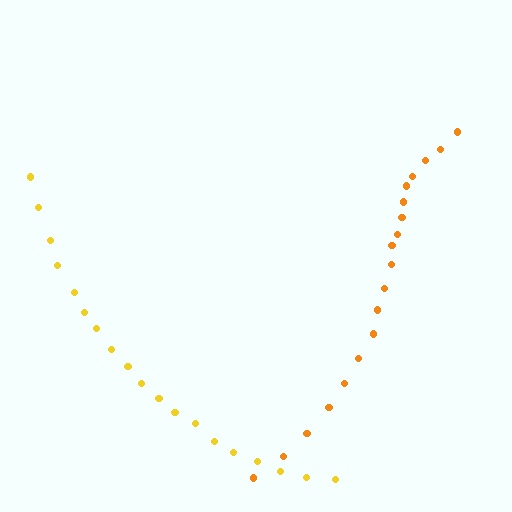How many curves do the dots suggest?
There are 2 distinct paths.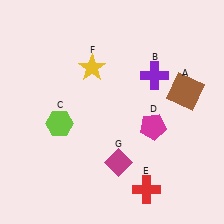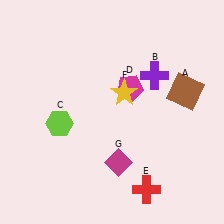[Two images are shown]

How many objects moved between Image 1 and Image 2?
2 objects moved between the two images.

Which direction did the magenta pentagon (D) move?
The magenta pentagon (D) moved up.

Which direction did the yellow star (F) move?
The yellow star (F) moved right.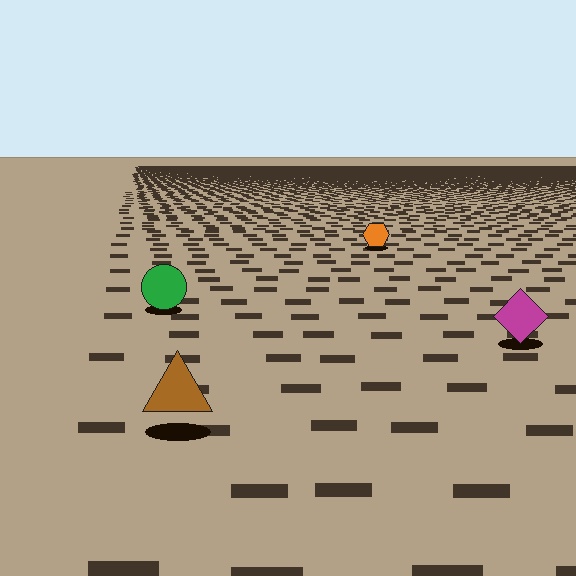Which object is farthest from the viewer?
The orange hexagon is farthest from the viewer. It appears smaller and the ground texture around it is denser.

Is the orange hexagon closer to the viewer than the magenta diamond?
No. The magenta diamond is closer — you can tell from the texture gradient: the ground texture is coarser near it.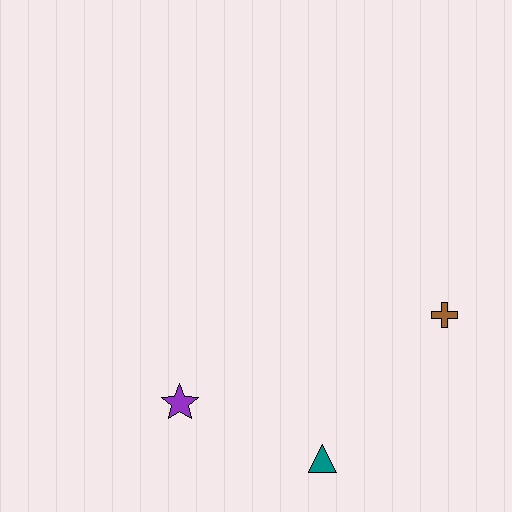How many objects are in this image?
There are 3 objects.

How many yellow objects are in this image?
There are no yellow objects.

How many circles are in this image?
There are no circles.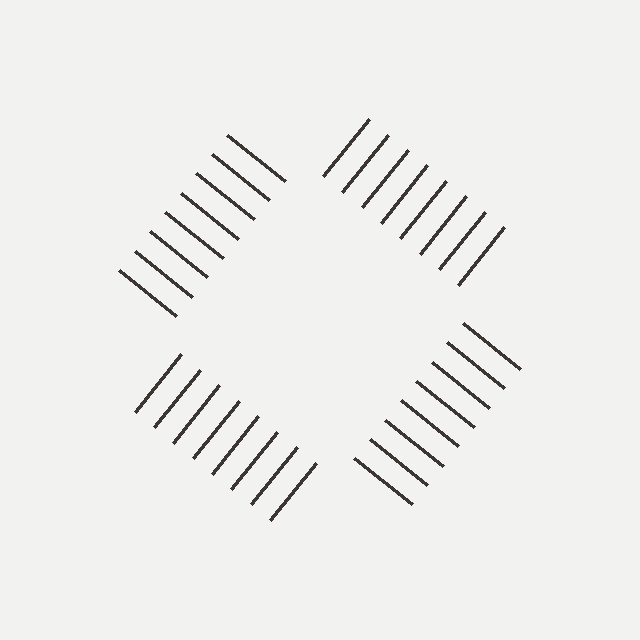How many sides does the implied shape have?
4 sides — the line-ends trace a square.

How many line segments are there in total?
32 — 8 along each of the 4 edges.